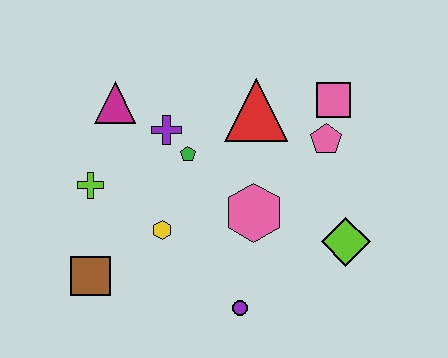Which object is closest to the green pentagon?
The purple cross is closest to the green pentagon.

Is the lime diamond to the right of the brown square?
Yes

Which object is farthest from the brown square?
The pink square is farthest from the brown square.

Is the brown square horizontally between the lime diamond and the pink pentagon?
No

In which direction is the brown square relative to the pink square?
The brown square is to the left of the pink square.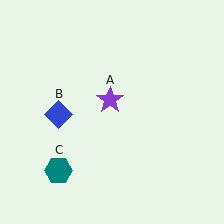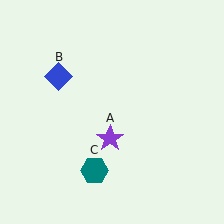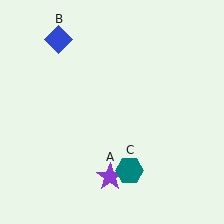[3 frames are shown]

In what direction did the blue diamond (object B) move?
The blue diamond (object B) moved up.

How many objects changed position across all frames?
3 objects changed position: purple star (object A), blue diamond (object B), teal hexagon (object C).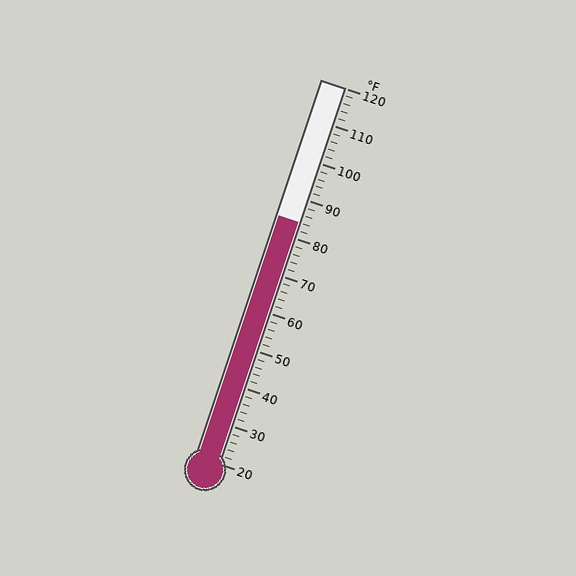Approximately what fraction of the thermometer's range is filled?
The thermometer is filled to approximately 65% of its range.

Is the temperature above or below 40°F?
The temperature is above 40°F.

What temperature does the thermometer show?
The thermometer shows approximately 84°F.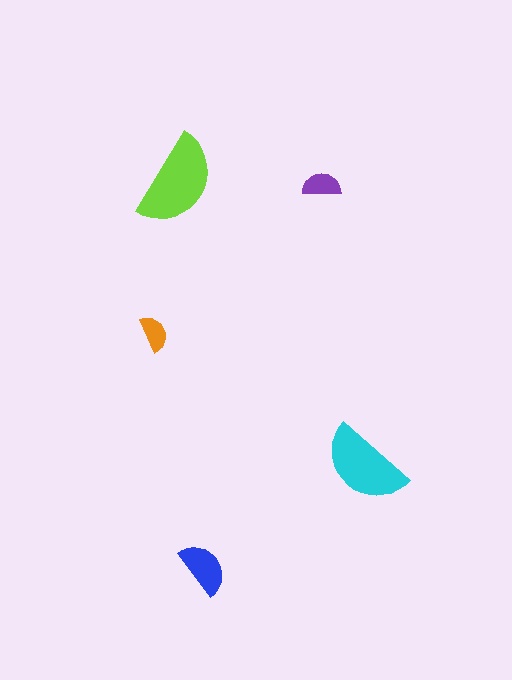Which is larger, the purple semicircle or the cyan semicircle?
The cyan one.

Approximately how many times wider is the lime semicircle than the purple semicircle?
About 2.5 times wider.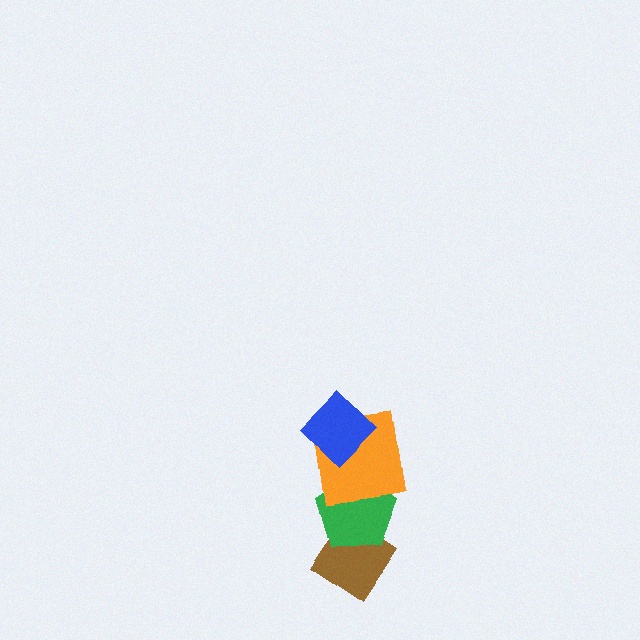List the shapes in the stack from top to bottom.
From top to bottom: the blue diamond, the orange square, the green pentagon, the brown diamond.